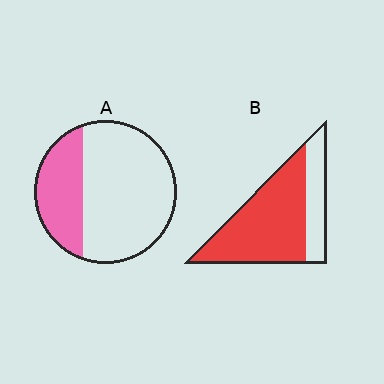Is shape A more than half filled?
No.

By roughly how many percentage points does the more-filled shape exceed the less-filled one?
By roughly 45 percentage points (B over A).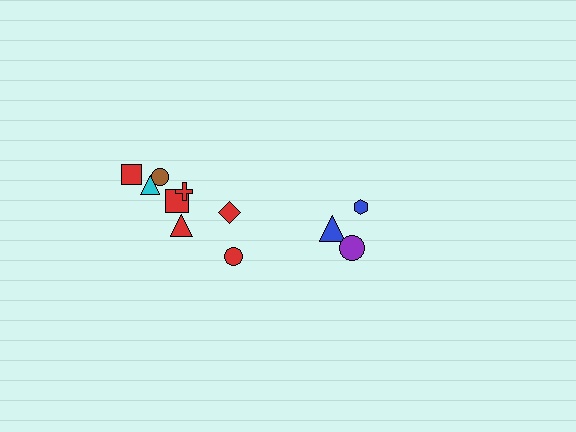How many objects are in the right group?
There are 3 objects.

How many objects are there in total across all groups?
There are 11 objects.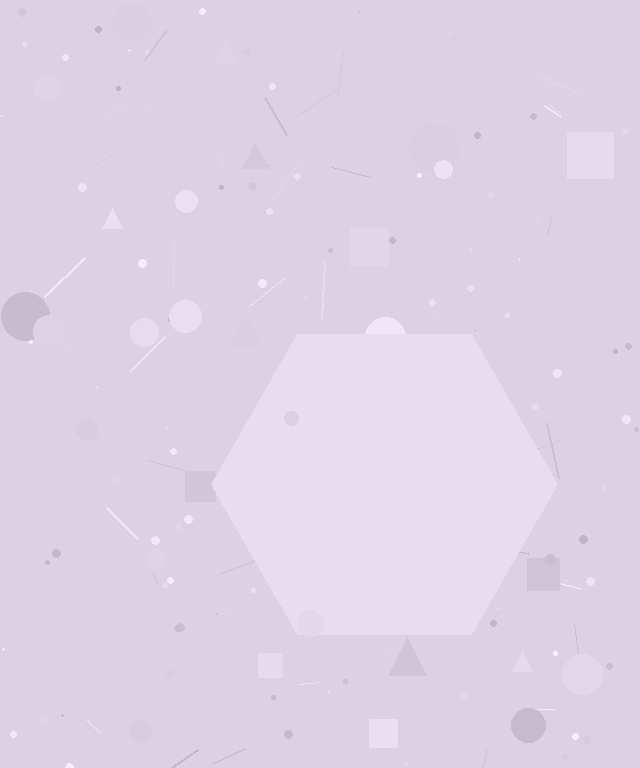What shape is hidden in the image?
A hexagon is hidden in the image.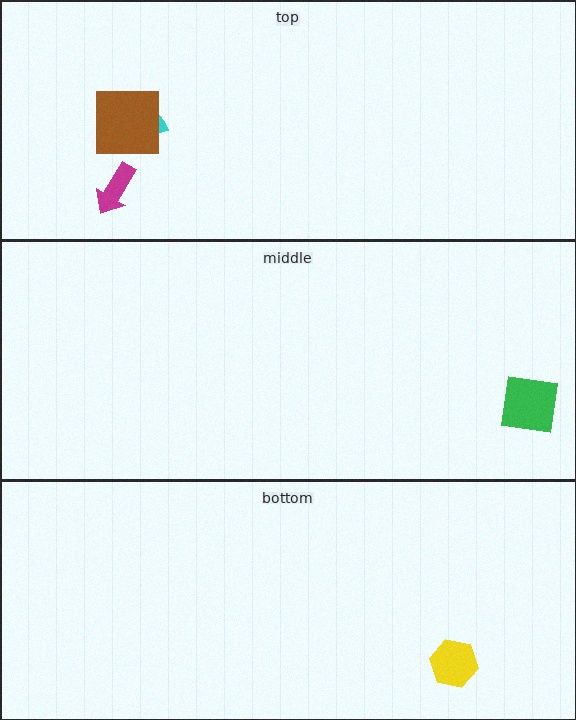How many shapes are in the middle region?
1.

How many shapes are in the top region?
3.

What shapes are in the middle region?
The green square.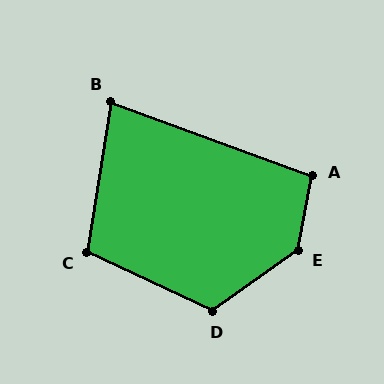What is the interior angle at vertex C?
Approximately 106 degrees (obtuse).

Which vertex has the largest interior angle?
E, at approximately 136 degrees.